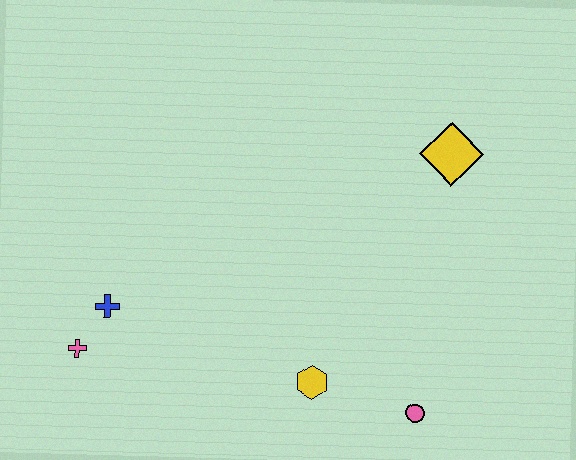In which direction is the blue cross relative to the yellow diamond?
The blue cross is to the left of the yellow diamond.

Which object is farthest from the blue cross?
The yellow diamond is farthest from the blue cross.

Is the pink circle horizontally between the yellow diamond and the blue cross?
Yes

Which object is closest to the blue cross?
The pink cross is closest to the blue cross.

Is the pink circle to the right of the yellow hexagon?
Yes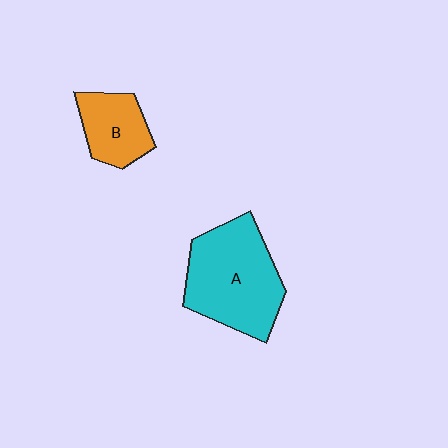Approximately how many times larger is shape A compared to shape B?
Approximately 2.0 times.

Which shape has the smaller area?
Shape B (orange).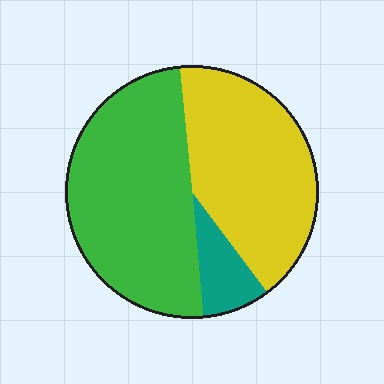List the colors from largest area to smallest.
From largest to smallest: green, yellow, teal.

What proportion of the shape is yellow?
Yellow covers about 40% of the shape.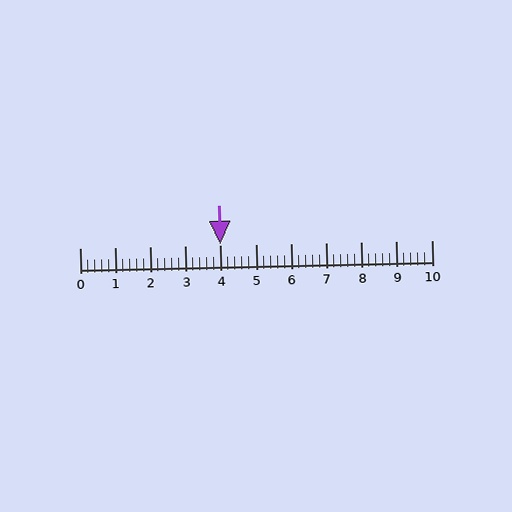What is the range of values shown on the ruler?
The ruler shows values from 0 to 10.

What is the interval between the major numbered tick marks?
The major tick marks are spaced 1 units apart.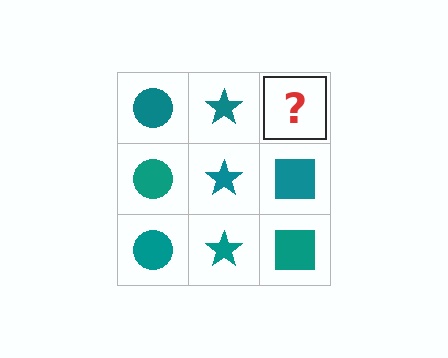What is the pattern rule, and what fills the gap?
The rule is that each column has a consistent shape. The gap should be filled with a teal square.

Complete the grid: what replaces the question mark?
The question mark should be replaced with a teal square.